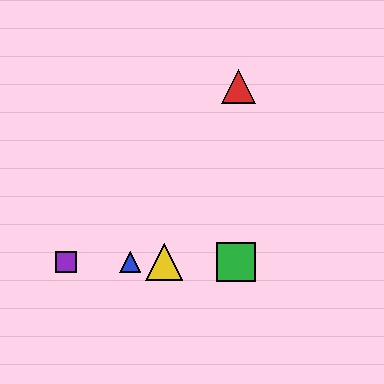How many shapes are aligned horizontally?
4 shapes (the blue triangle, the green square, the yellow triangle, the purple square) are aligned horizontally.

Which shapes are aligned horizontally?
The blue triangle, the green square, the yellow triangle, the purple square are aligned horizontally.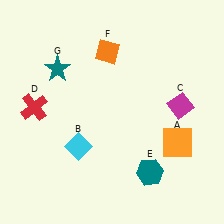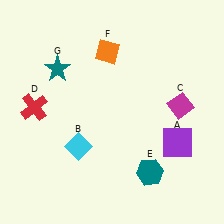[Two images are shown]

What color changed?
The square (A) changed from orange in Image 1 to purple in Image 2.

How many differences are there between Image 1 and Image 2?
There is 1 difference between the two images.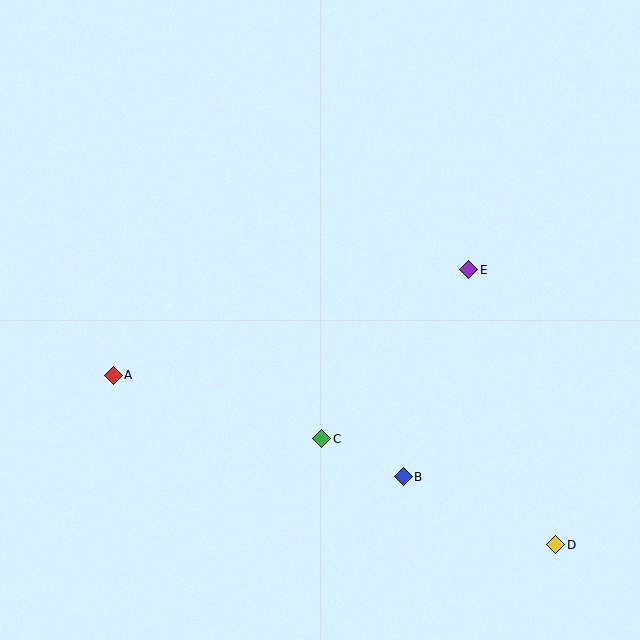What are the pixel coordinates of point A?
Point A is at (113, 375).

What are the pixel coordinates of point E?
Point E is at (469, 270).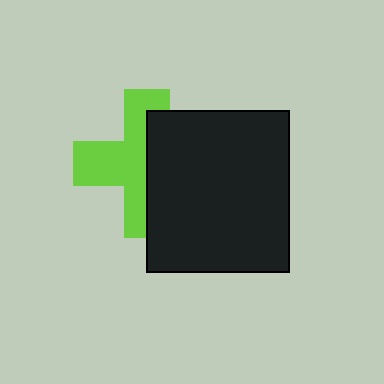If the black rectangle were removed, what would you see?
You would see the complete lime cross.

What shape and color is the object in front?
The object in front is a black rectangle.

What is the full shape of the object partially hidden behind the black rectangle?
The partially hidden object is a lime cross.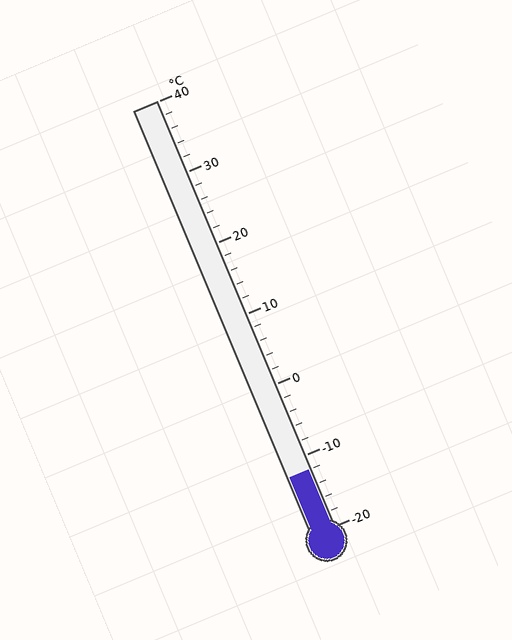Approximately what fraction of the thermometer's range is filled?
The thermometer is filled to approximately 15% of its range.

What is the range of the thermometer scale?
The thermometer scale ranges from -20°C to 40°C.